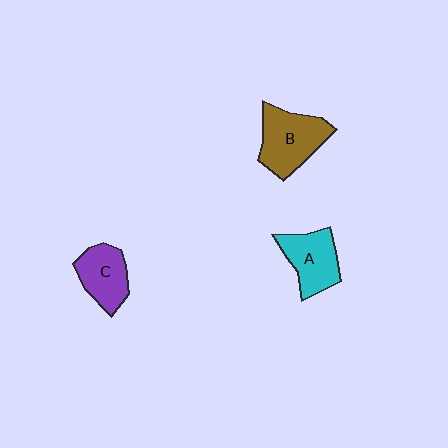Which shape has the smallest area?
Shape C (purple).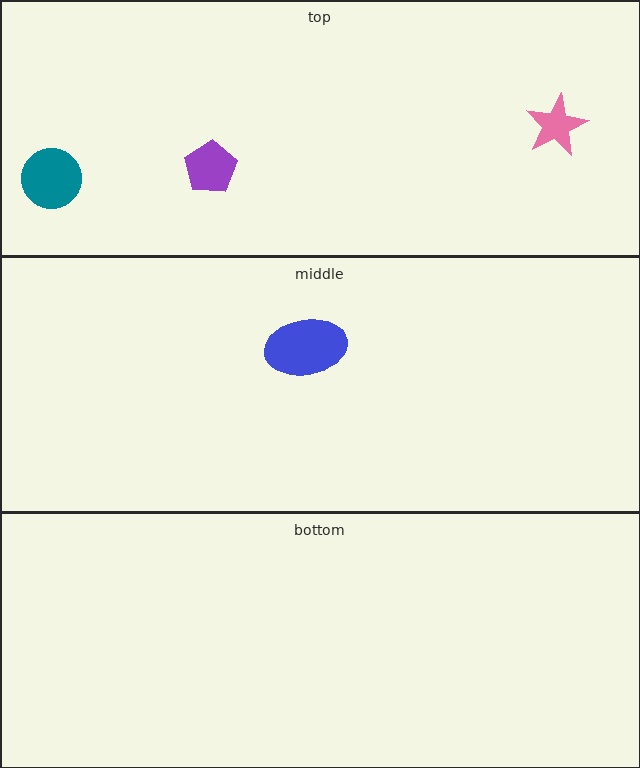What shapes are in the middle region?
The blue ellipse.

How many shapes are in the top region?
3.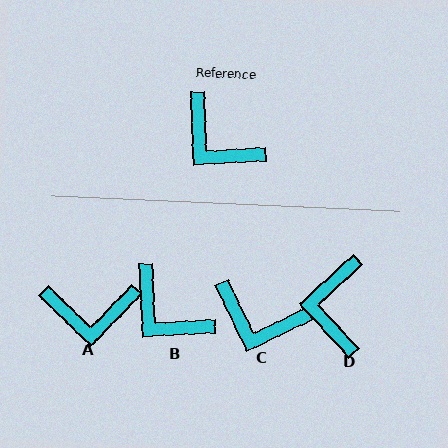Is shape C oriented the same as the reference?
No, it is off by about 23 degrees.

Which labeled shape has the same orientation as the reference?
B.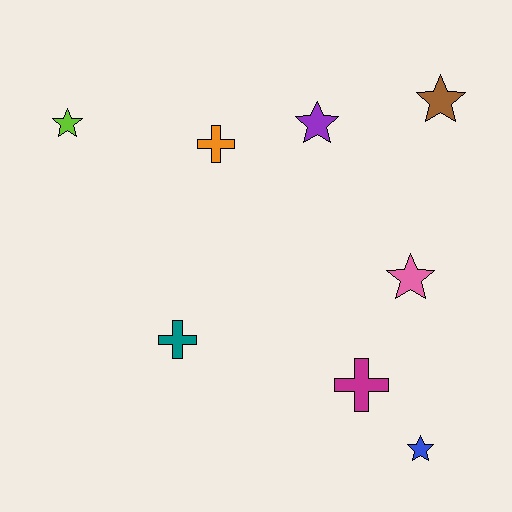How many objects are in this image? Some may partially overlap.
There are 8 objects.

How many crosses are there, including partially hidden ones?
There are 3 crosses.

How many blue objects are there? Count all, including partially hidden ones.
There is 1 blue object.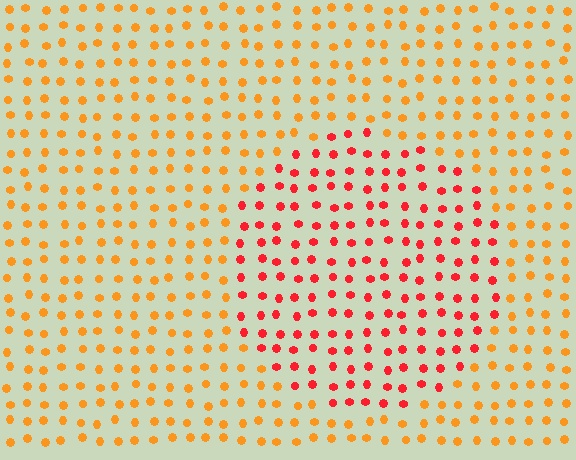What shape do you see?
I see a circle.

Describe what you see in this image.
The image is filled with small orange elements in a uniform arrangement. A circle-shaped region is visible where the elements are tinted to a slightly different hue, forming a subtle color boundary.